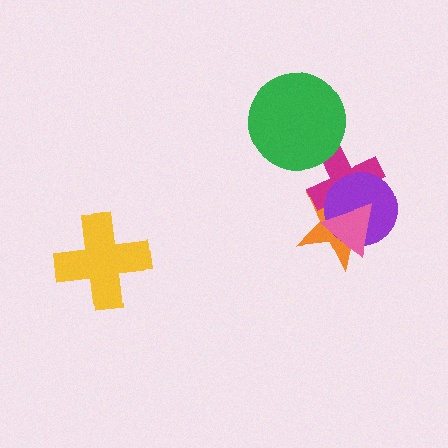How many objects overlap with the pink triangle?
3 objects overlap with the pink triangle.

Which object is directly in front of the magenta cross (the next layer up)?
The purple circle is directly in front of the magenta cross.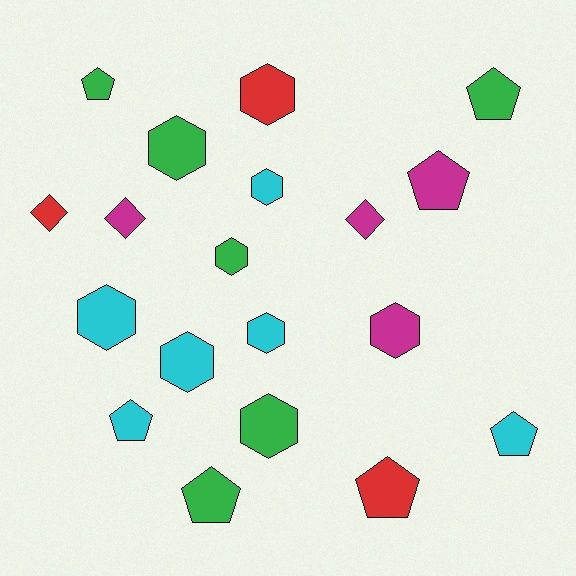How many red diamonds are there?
There is 1 red diamond.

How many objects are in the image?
There are 19 objects.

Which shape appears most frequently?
Hexagon, with 9 objects.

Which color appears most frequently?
Cyan, with 6 objects.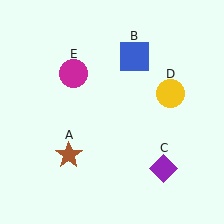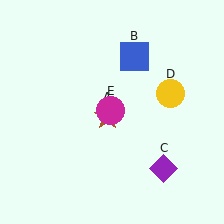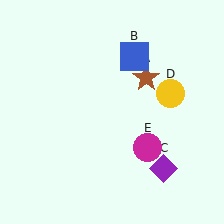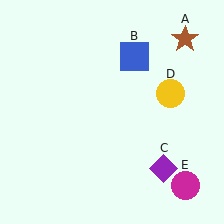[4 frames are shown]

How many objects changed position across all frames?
2 objects changed position: brown star (object A), magenta circle (object E).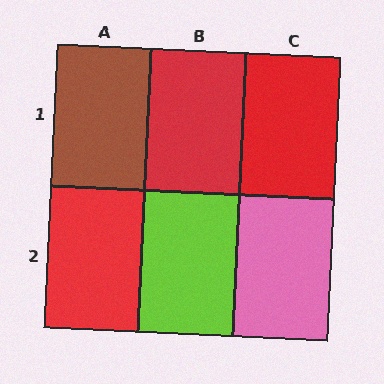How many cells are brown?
1 cell is brown.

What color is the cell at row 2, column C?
Pink.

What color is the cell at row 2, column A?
Red.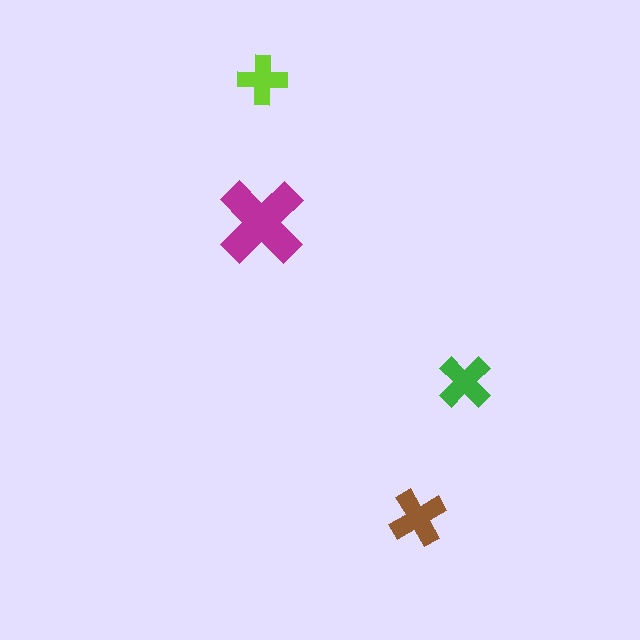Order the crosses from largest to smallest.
the magenta one, the brown one, the green one, the lime one.